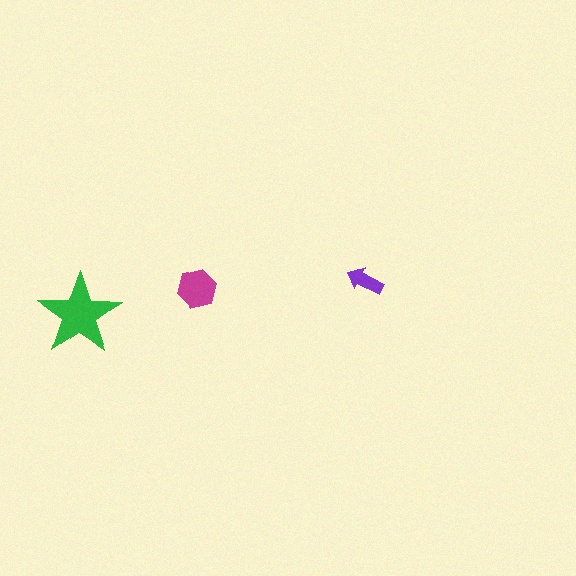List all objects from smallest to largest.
The purple arrow, the magenta hexagon, the green star.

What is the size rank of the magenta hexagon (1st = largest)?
2nd.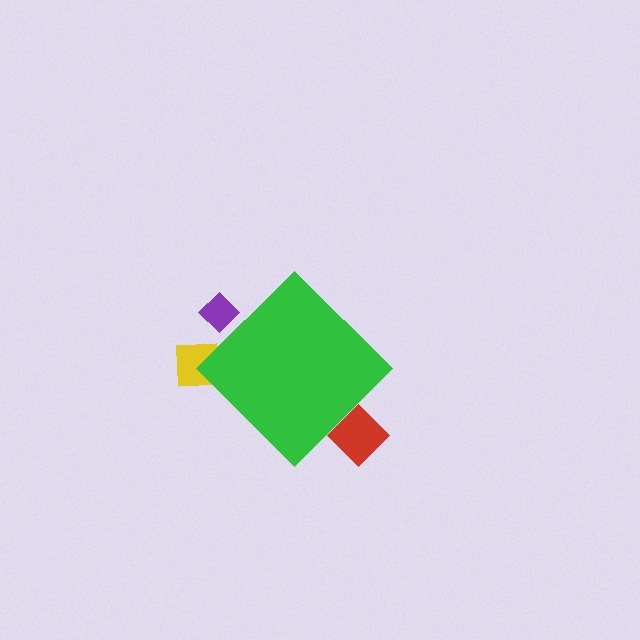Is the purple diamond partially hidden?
Yes, the purple diamond is partially hidden behind the green diamond.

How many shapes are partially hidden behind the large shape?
3 shapes are partially hidden.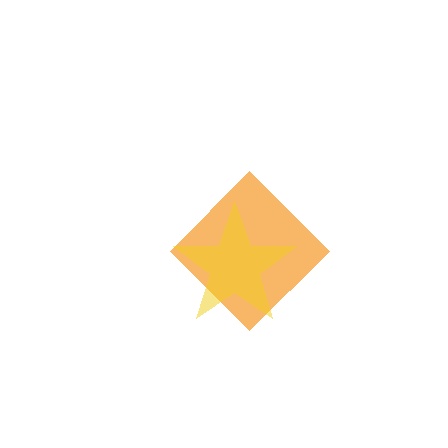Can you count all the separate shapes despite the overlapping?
Yes, there are 2 separate shapes.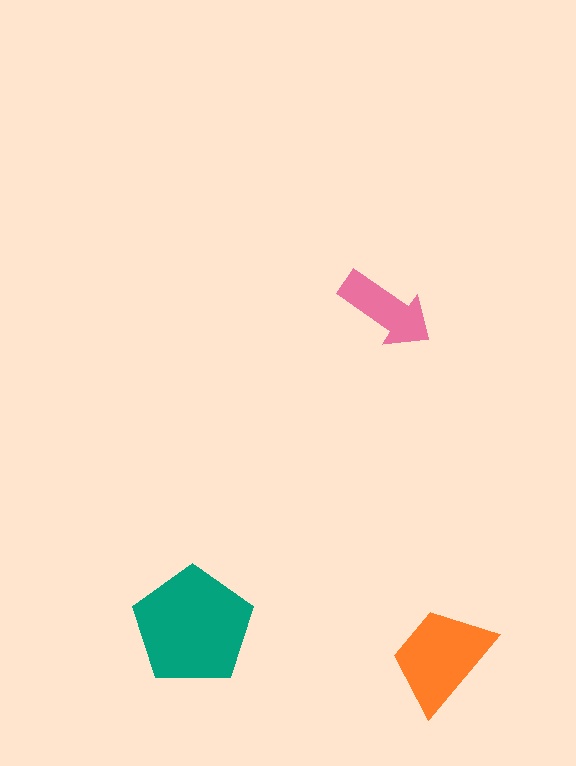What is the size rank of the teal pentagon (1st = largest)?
1st.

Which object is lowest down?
The orange trapezoid is bottommost.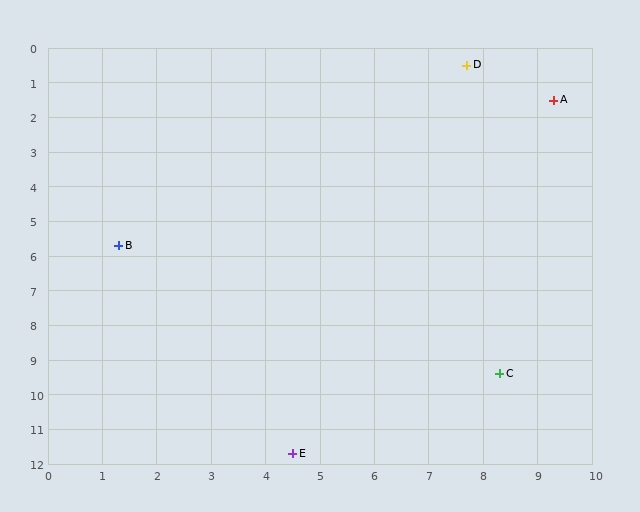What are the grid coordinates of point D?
Point D is at approximately (7.7, 0.5).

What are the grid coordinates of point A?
Point A is at approximately (9.3, 1.5).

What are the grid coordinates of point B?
Point B is at approximately (1.3, 5.7).